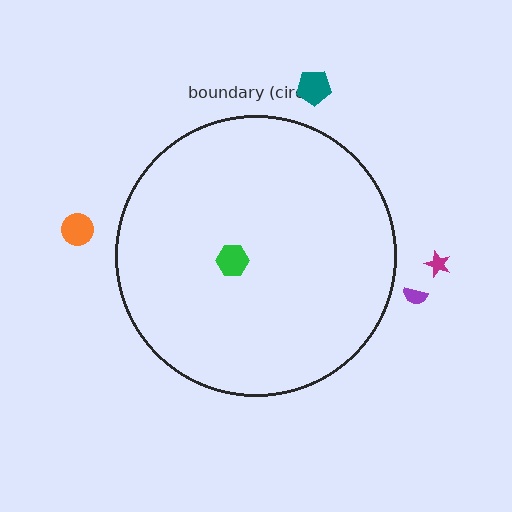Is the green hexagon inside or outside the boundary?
Inside.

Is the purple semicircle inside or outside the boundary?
Outside.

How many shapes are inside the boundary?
1 inside, 4 outside.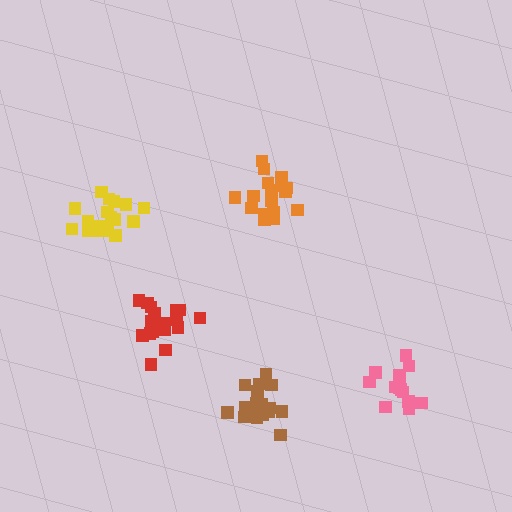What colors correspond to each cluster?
The clusters are colored: brown, pink, orange, red, yellow.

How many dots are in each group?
Group 1: 18 dots, Group 2: 15 dots, Group 3: 18 dots, Group 4: 20 dots, Group 5: 18 dots (89 total).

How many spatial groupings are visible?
There are 5 spatial groupings.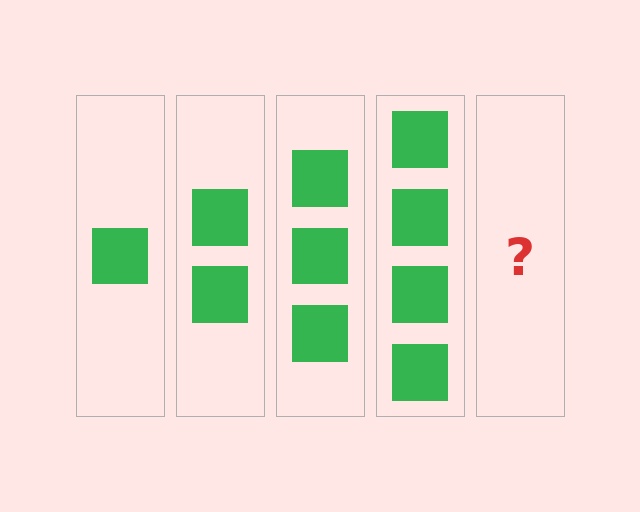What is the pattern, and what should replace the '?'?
The pattern is that each step adds one more square. The '?' should be 5 squares.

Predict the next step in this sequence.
The next step is 5 squares.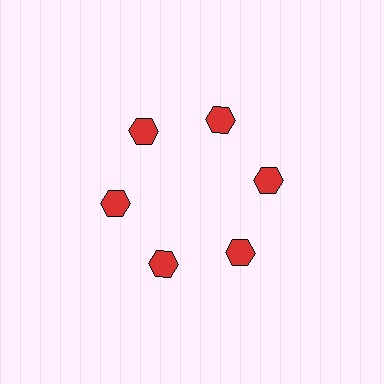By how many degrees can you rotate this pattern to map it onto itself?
The pattern maps onto itself every 60 degrees of rotation.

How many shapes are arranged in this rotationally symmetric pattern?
There are 6 shapes, arranged in 6 groups of 1.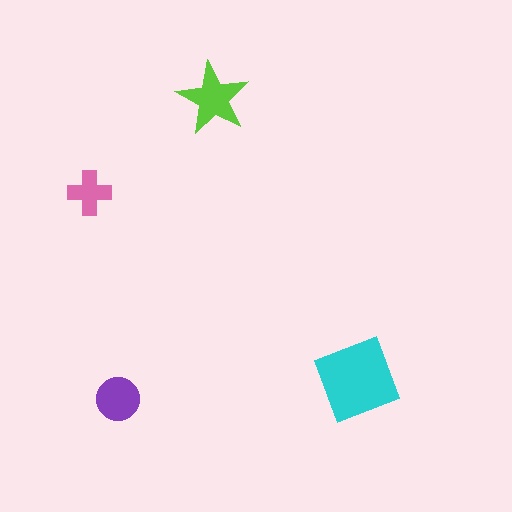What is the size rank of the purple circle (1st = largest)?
3rd.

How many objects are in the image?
There are 4 objects in the image.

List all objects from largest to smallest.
The cyan square, the lime star, the purple circle, the pink cross.